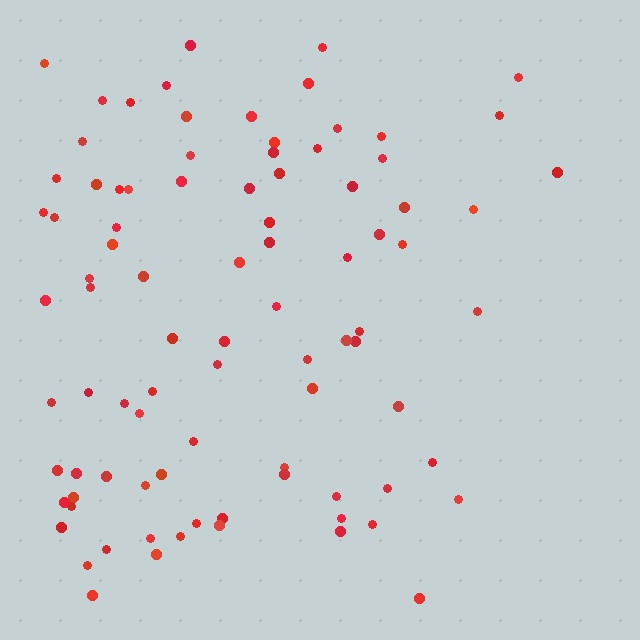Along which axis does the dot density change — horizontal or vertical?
Horizontal.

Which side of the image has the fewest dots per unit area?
The right.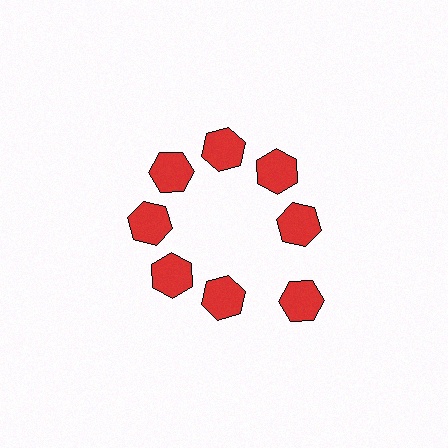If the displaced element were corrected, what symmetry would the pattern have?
It would have 8-fold rotational symmetry — the pattern would map onto itself every 45 degrees.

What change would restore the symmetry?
The symmetry would be restored by moving it inward, back onto the ring so that all 8 hexagons sit at equal angles and equal distance from the center.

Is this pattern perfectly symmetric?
No. The 8 red hexagons are arranged in a ring, but one element near the 4 o'clock position is pushed outward from the center, breaking the 8-fold rotational symmetry.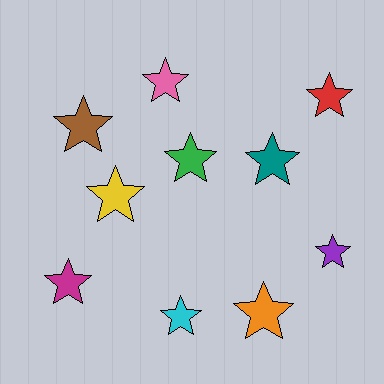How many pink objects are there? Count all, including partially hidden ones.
There is 1 pink object.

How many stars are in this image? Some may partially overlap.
There are 10 stars.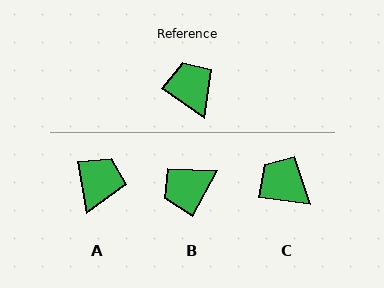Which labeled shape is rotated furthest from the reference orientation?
B, about 97 degrees away.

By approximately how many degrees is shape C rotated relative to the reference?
Approximately 28 degrees counter-clockwise.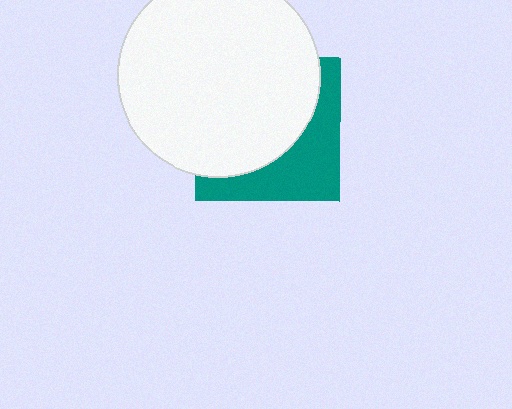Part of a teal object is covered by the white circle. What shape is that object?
It is a square.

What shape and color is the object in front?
The object in front is a white circle.